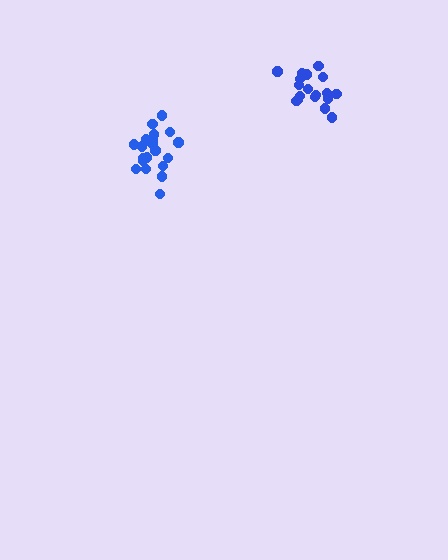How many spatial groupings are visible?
There are 2 spatial groupings.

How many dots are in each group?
Group 1: 18 dots, Group 2: 21 dots (39 total).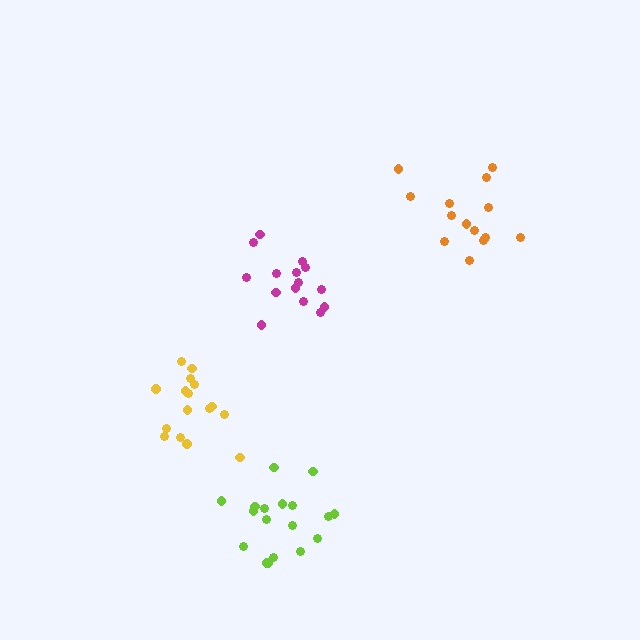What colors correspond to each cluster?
The clusters are colored: orange, yellow, lime, magenta.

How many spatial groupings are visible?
There are 4 spatial groupings.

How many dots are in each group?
Group 1: 14 dots, Group 2: 16 dots, Group 3: 18 dots, Group 4: 15 dots (63 total).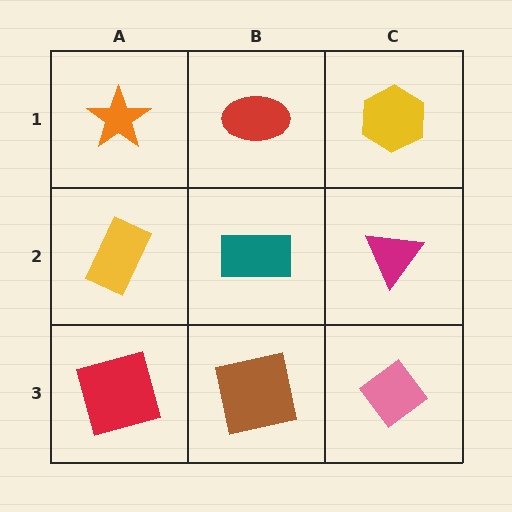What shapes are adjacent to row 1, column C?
A magenta triangle (row 2, column C), a red ellipse (row 1, column B).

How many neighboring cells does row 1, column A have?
2.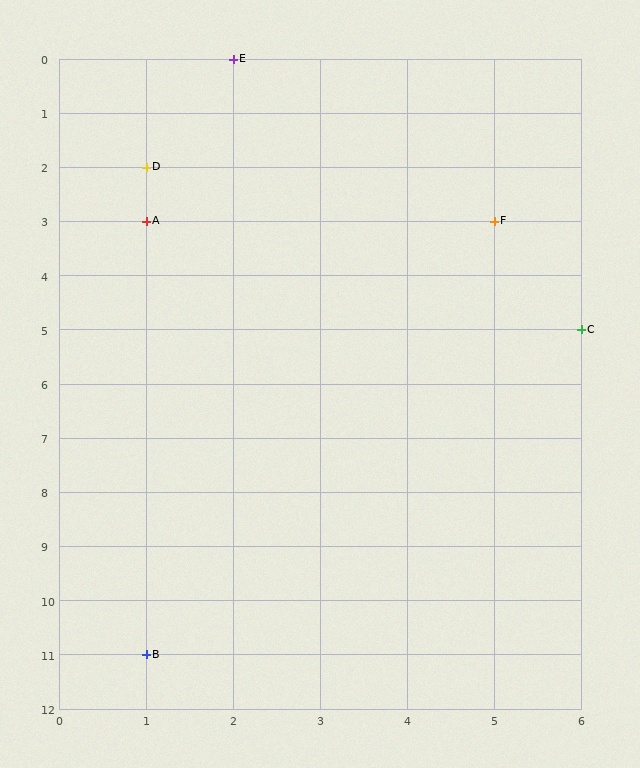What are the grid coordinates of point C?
Point C is at grid coordinates (6, 5).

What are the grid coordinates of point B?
Point B is at grid coordinates (1, 11).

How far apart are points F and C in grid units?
Points F and C are 1 column and 2 rows apart (about 2.2 grid units diagonally).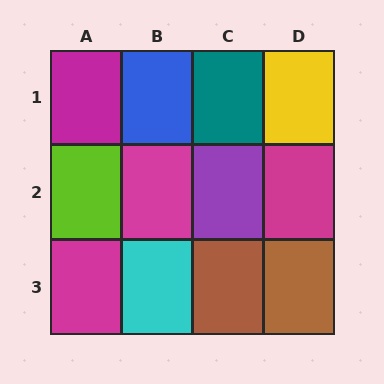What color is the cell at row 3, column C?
Brown.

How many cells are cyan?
1 cell is cyan.